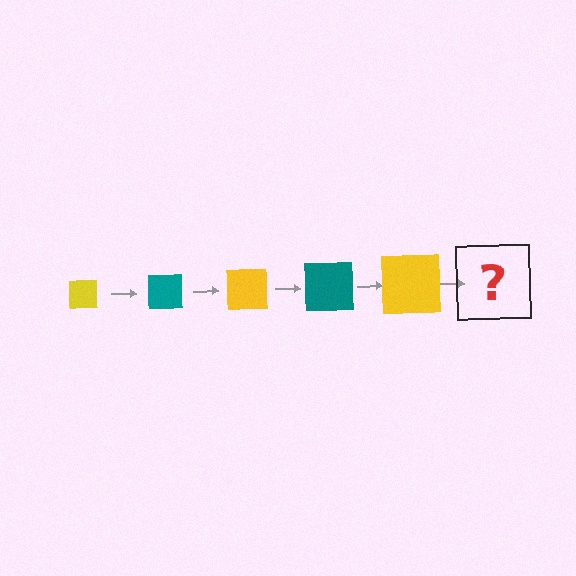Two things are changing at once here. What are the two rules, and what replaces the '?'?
The two rules are that the square grows larger each step and the color cycles through yellow and teal. The '?' should be a teal square, larger than the previous one.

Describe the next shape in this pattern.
It should be a teal square, larger than the previous one.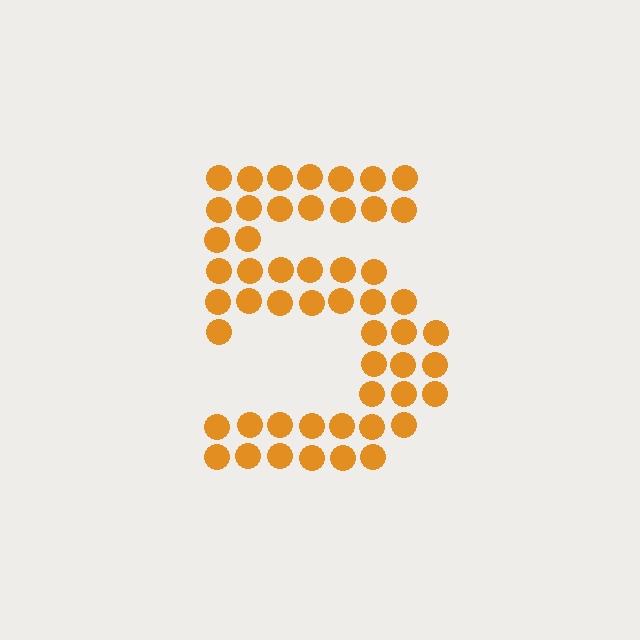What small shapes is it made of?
It is made of small circles.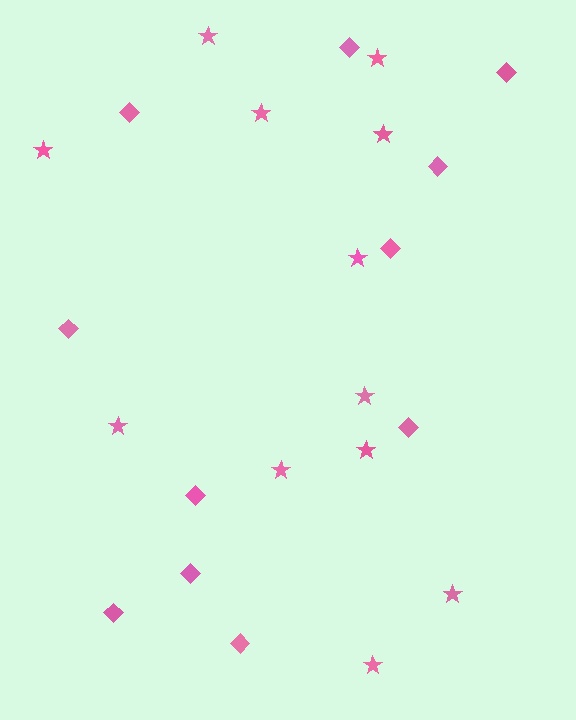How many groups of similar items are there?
There are 2 groups: one group of stars (12) and one group of diamonds (11).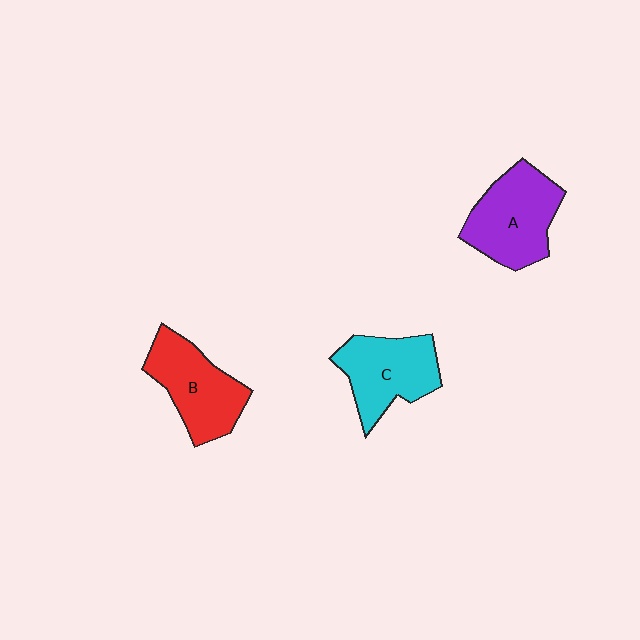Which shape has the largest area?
Shape A (purple).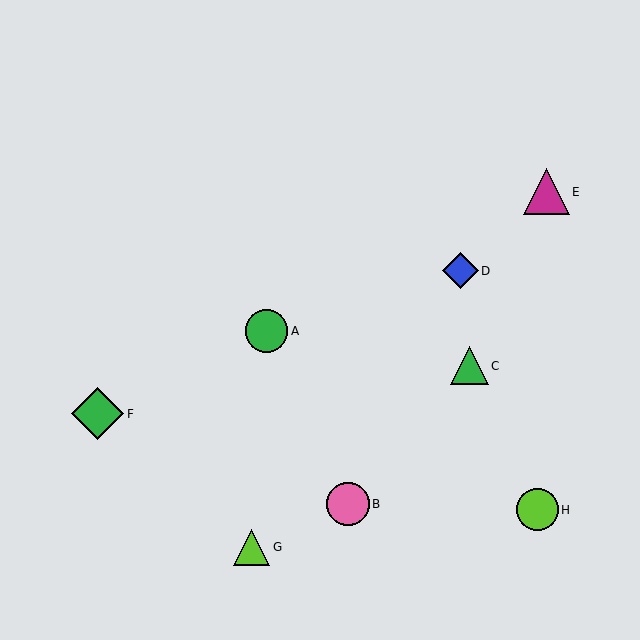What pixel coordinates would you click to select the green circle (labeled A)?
Click at (266, 331) to select the green circle A.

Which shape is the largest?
The green diamond (labeled F) is the largest.